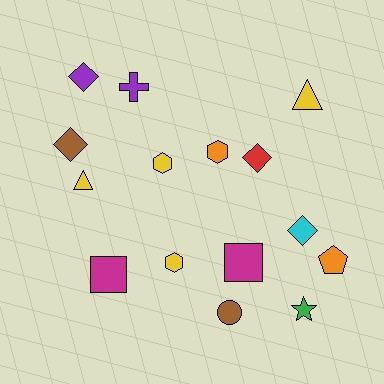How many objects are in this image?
There are 15 objects.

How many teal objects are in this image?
There are no teal objects.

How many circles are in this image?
There is 1 circle.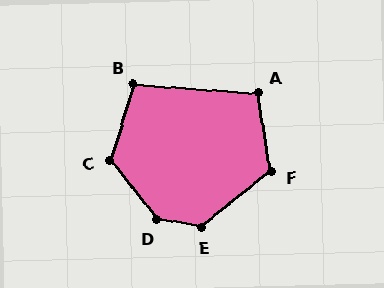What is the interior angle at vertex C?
Approximately 125 degrees (obtuse).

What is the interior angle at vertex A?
Approximately 103 degrees (obtuse).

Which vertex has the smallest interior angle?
B, at approximately 103 degrees.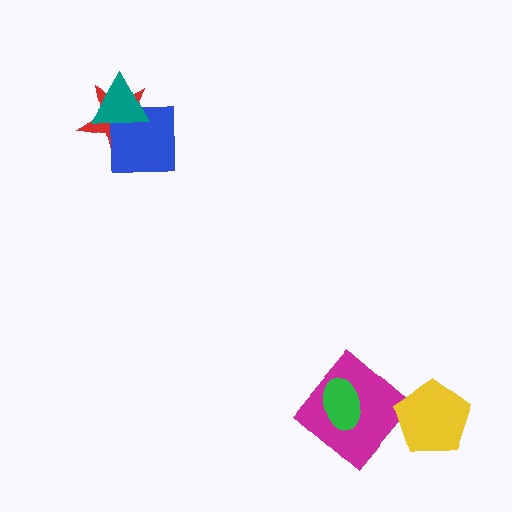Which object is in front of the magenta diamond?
The green ellipse is in front of the magenta diamond.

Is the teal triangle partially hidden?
No, no other shape covers it.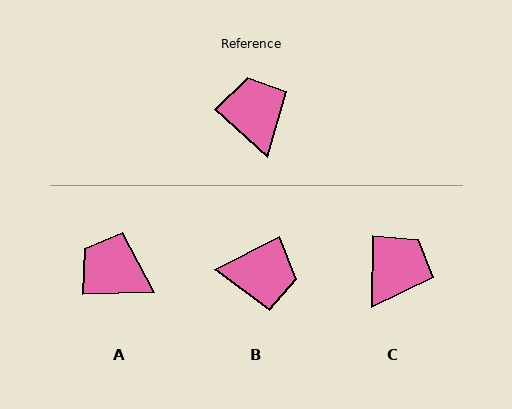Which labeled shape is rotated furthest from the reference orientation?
B, about 111 degrees away.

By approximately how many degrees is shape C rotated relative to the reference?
Approximately 48 degrees clockwise.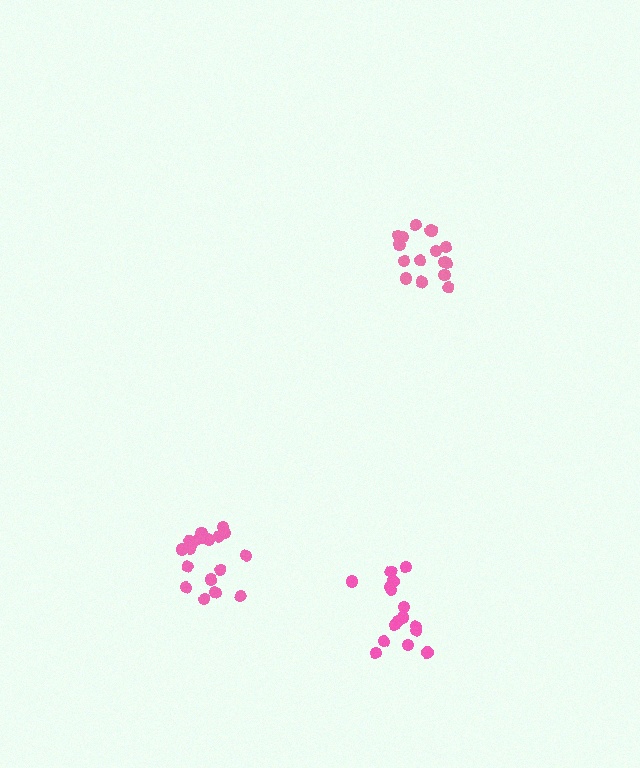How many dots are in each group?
Group 1: 19 dots, Group 2: 16 dots, Group 3: 16 dots (51 total).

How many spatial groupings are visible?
There are 3 spatial groupings.